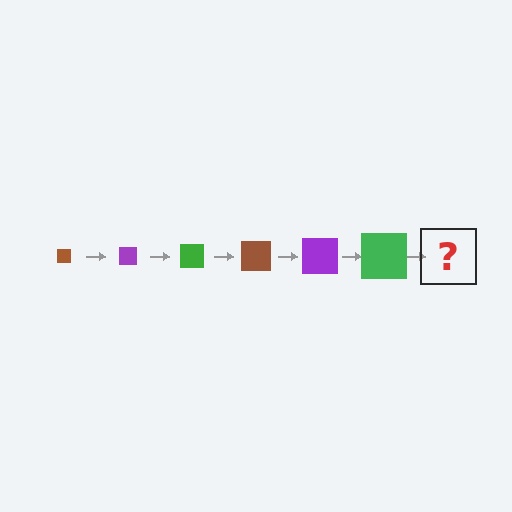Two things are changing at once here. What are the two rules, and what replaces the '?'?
The two rules are that the square grows larger each step and the color cycles through brown, purple, and green. The '?' should be a brown square, larger than the previous one.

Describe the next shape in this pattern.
It should be a brown square, larger than the previous one.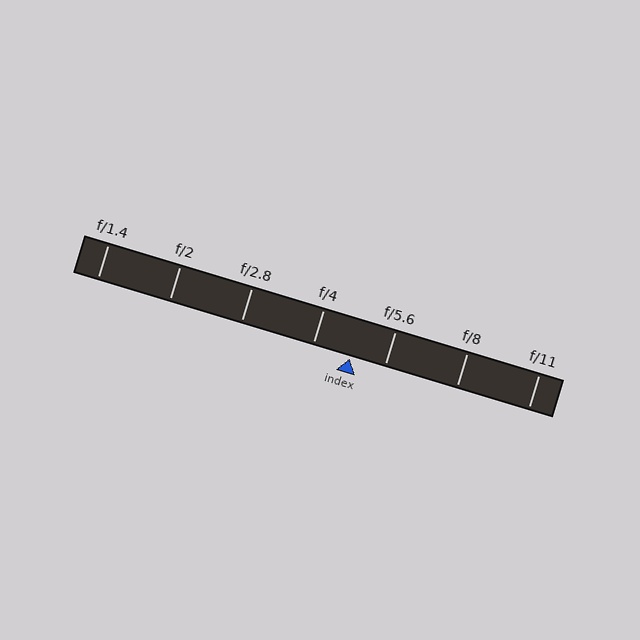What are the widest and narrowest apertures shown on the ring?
The widest aperture shown is f/1.4 and the narrowest is f/11.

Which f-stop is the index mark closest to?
The index mark is closest to f/5.6.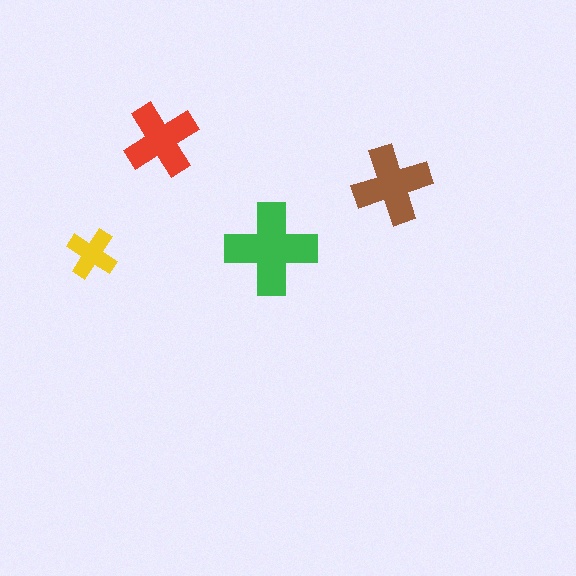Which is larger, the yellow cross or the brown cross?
The brown one.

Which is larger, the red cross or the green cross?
The green one.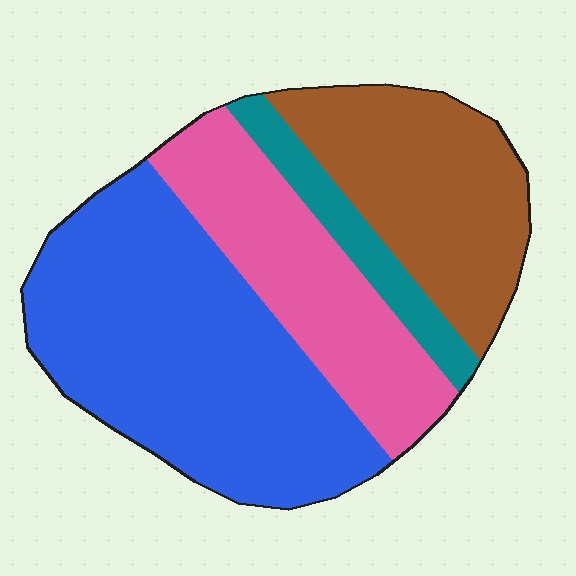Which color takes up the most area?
Blue, at roughly 45%.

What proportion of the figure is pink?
Pink takes up between a sixth and a third of the figure.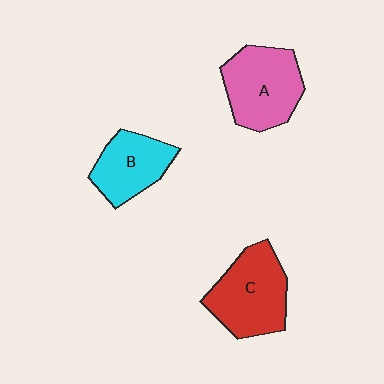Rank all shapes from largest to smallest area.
From largest to smallest: C (red), A (pink), B (cyan).